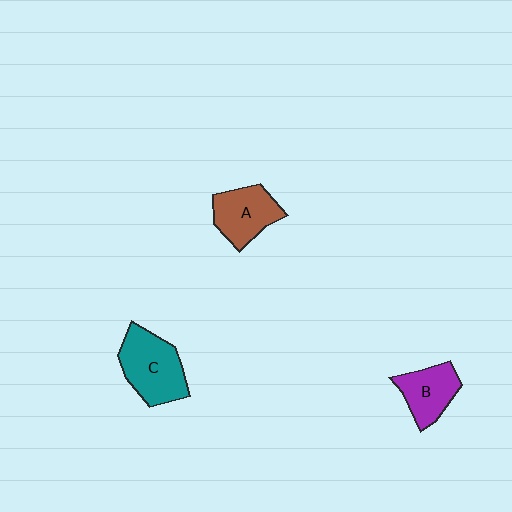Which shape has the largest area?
Shape C (teal).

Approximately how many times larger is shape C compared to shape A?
Approximately 1.3 times.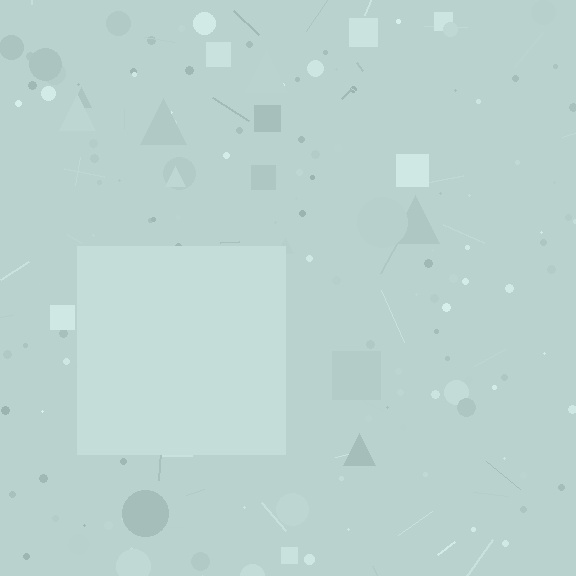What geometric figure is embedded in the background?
A square is embedded in the background.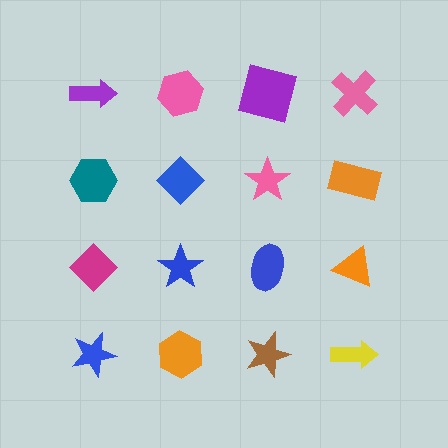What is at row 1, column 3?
A purple square.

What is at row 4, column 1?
A blue star.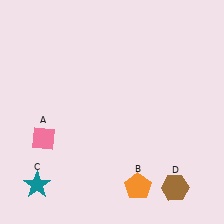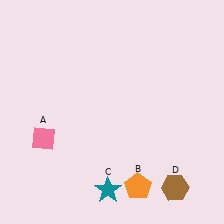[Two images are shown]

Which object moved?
The teal star (C) moved right.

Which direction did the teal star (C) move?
The teal star (C) moved right.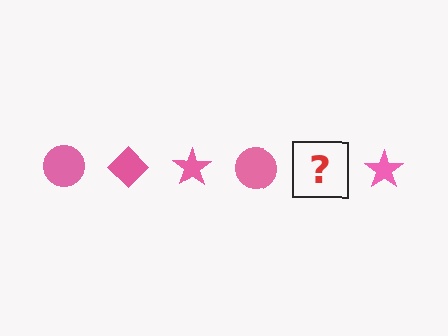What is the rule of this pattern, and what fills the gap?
The rule is that the pattern cycles through circle, diamond, star shapes in pink. The gap should be filled with a pink diamond.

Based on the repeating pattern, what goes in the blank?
The blank should be a pink diamond.